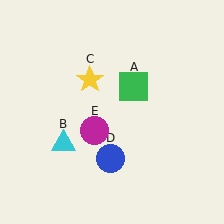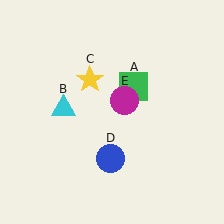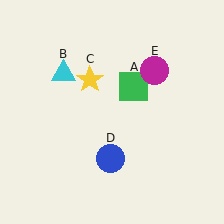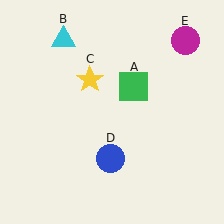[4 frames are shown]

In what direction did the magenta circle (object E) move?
The magenta circle (object E) moved up and to the right.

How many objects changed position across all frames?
2 objects changed position: cyan triangle (object B), magenta circle (object E).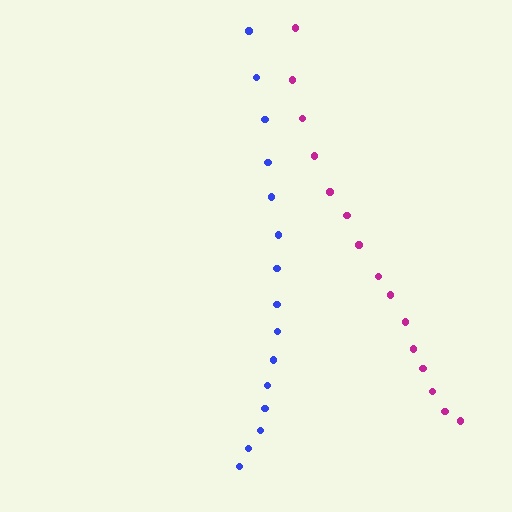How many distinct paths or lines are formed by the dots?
There are 2 distinct paths.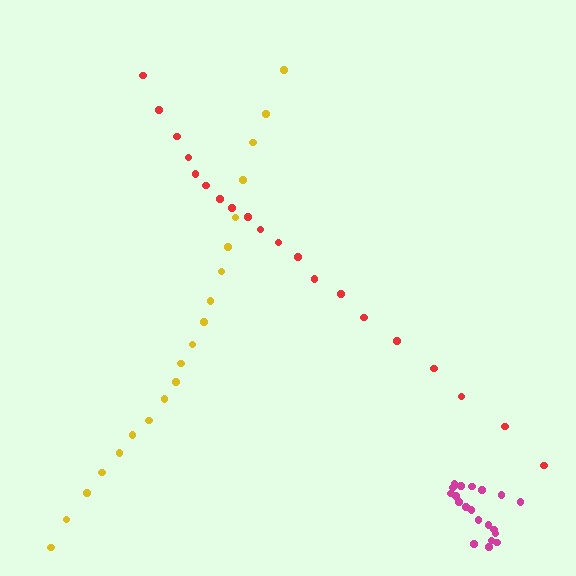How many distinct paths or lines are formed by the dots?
There are 3 distinct paths.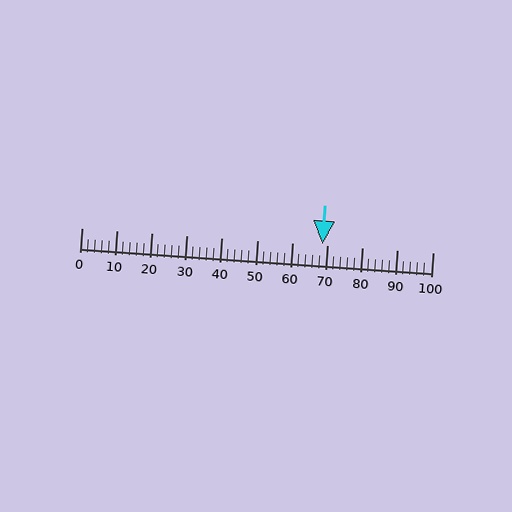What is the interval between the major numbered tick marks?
The major tick marks are spaced 10 units apart.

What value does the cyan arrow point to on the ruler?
The cyan arrow points to approximately 68.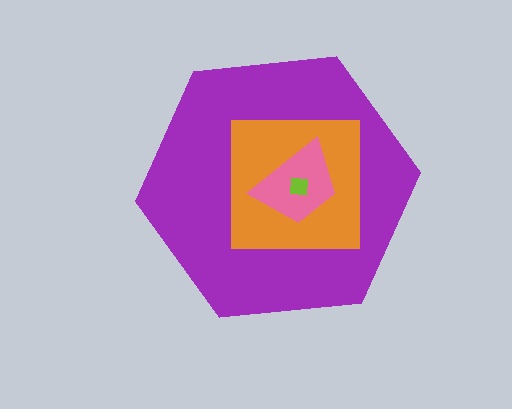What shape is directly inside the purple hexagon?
The orange square.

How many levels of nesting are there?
4.